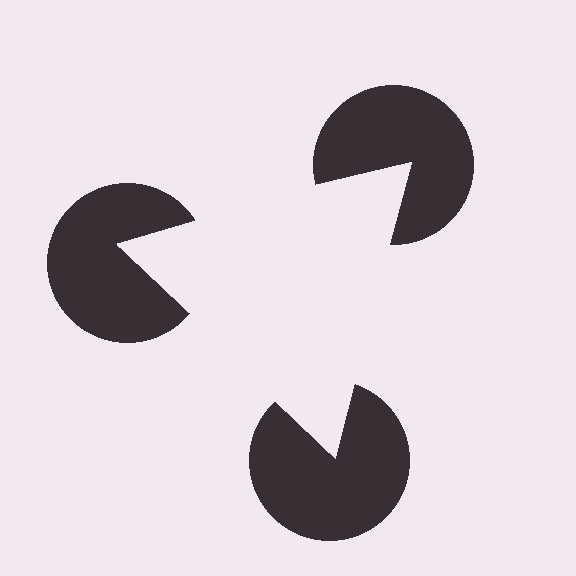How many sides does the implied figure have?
3 sides.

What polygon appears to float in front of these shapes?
An illusory triangle — its edges are inferred from the aligned wedge cuts in the pac-man discs, not physically drawn.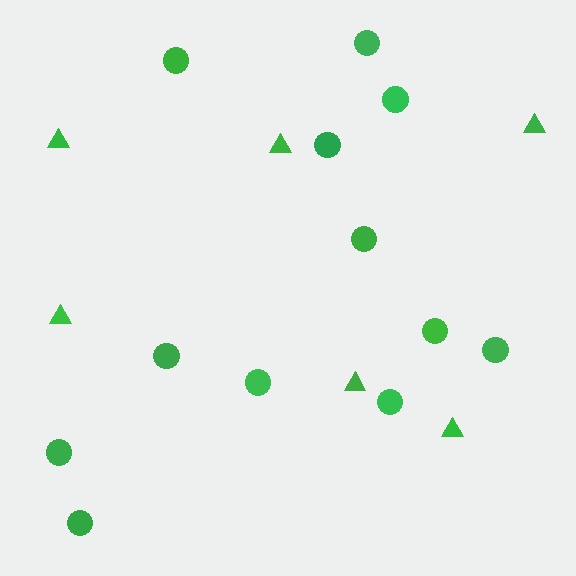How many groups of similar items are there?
There are 2 groups: one group of triangles (6) and one group of circles (12).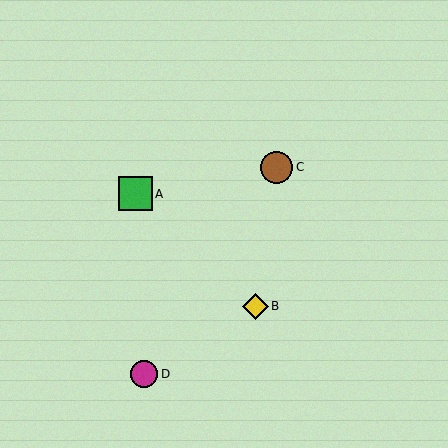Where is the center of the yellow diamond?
The center of the yellow diamond is at (255, 306).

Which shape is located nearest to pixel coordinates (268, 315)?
The yellow diamond (labeled B) at (255, 306) is nearest to that location.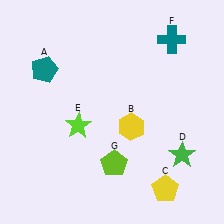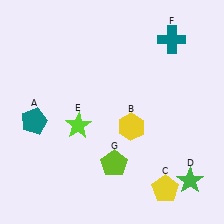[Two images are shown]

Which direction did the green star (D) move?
The green star (D) moved down.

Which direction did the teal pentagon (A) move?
The teal pentagon (A) moved down.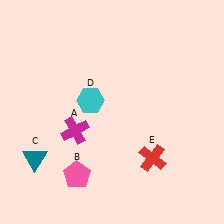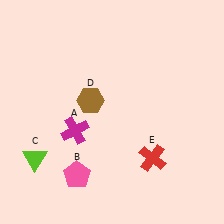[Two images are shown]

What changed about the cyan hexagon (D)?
In Image 1, D is cyan. In Image 2, it changed to brown.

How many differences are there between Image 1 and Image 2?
There are 2 differences between the two images.